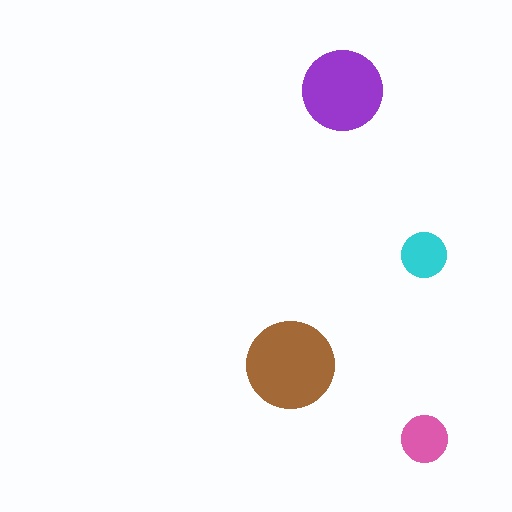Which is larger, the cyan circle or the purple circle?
The purple one.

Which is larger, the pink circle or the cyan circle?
The pink one.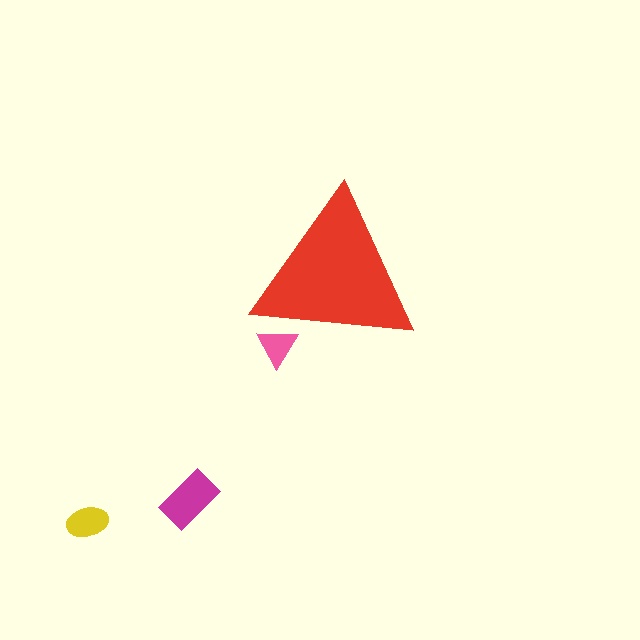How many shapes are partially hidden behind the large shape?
1 shape is partially hidden.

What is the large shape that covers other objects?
A red triangle.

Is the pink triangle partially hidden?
Yes, the pink triangle is partially hidden behind the red triangle.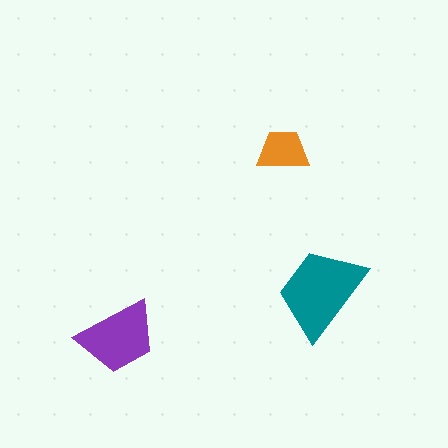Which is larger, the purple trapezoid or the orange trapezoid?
The purple one.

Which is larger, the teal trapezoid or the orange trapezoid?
The teal one.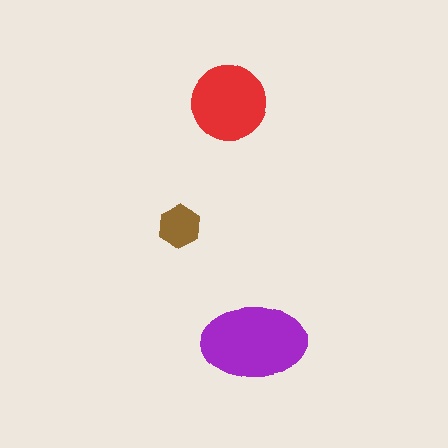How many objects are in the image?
There are 3 objects in the image.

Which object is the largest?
The purple ellipse.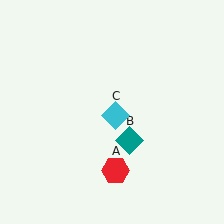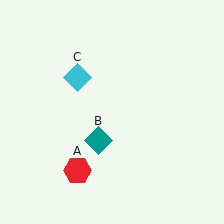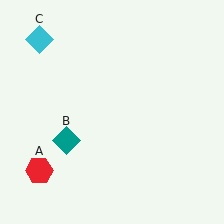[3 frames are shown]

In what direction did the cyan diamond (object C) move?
The cyan diamond (object C) moved up and to the left.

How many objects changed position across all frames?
3 objects changed position: red hexagon (object A), teal diamond (object B), cyan diamond (object C).